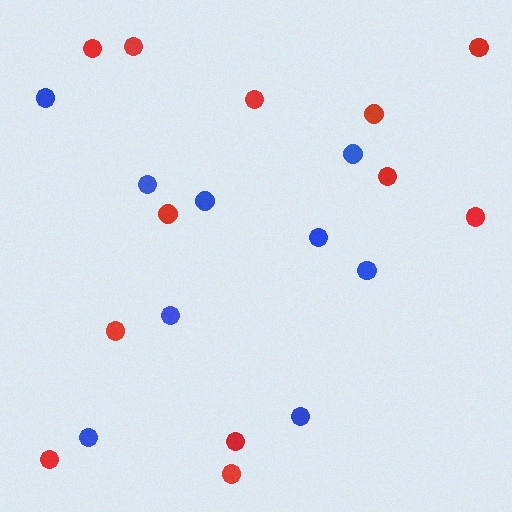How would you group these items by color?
There are 2 groups: one group of red circles (12) and one group of blue circles (9).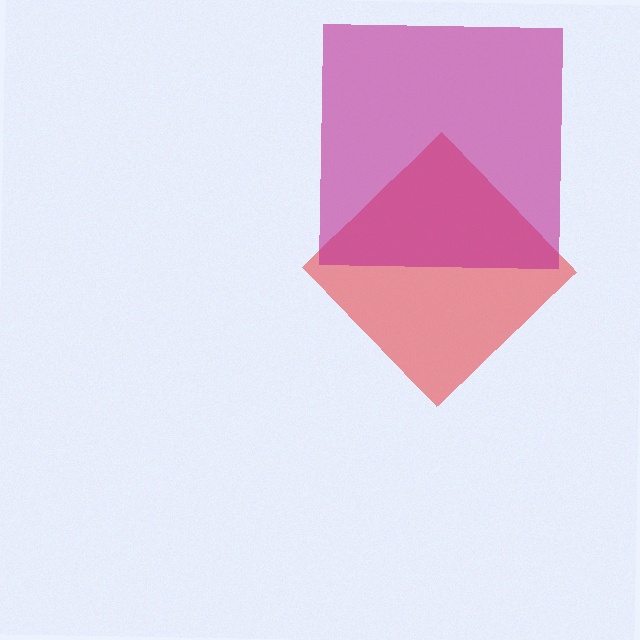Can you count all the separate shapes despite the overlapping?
Yes, there are 2 separate shapes.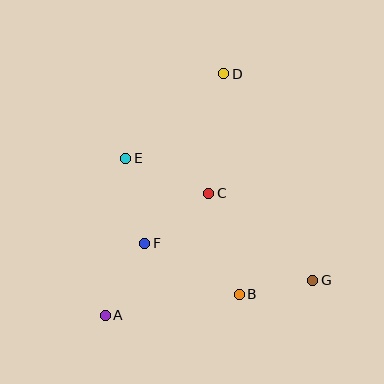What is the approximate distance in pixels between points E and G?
The distance between E and G is approximately 223 pixels.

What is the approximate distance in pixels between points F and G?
The distance between F and G is approximately 172 pixels.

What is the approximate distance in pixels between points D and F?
The distance between D and F is approximately 187 pixels.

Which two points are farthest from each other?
Points A and D are farthest from each other.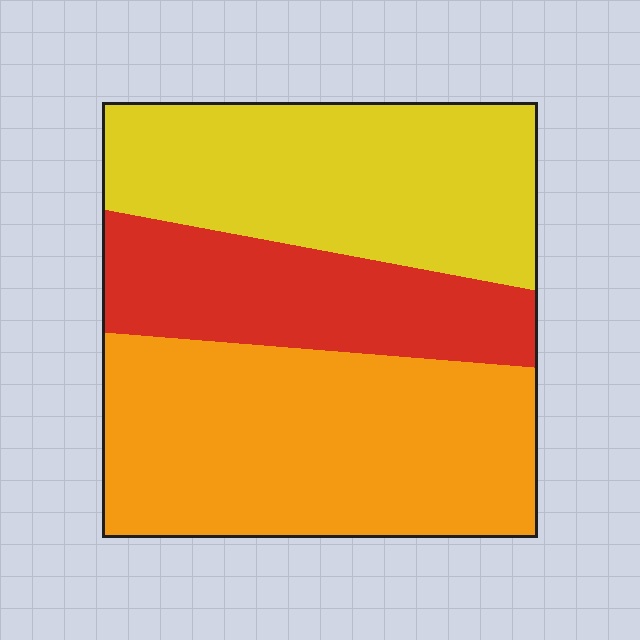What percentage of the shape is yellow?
Yellow takes up about one third (1/3) of the shape.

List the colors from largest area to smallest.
From largest to smallest: orange, yellow, red.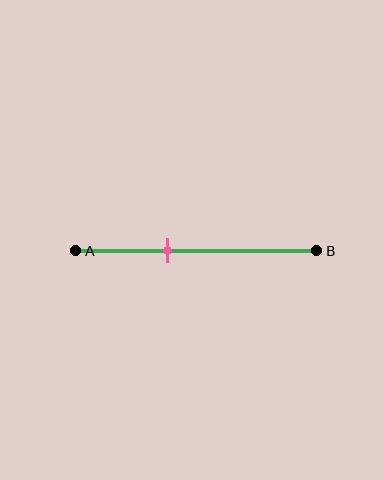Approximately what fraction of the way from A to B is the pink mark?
The pink mark is approximately 40% of the way from A to B.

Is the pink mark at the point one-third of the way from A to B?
No, the mark is at about 40% from A, not at the 33% one-third point.